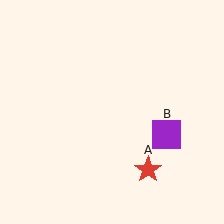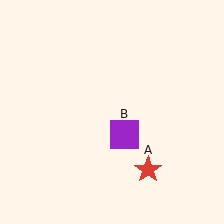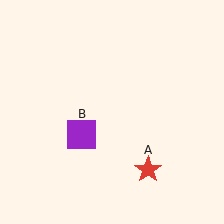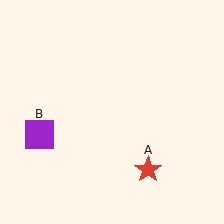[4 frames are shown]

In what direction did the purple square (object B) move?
The purple square (object B) moved left.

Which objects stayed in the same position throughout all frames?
Red star (object A) remained stationary.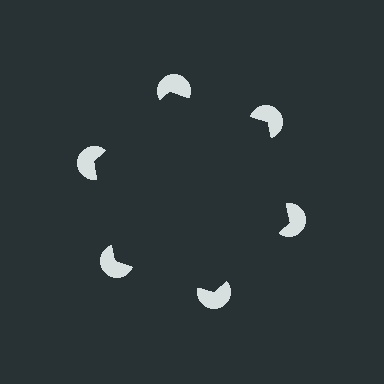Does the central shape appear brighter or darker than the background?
It typically appears slightly darker than the background, even though no actual brightness change is drawn.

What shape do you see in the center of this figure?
An illusory hexagon — its edges are inferred from the aligned wedge cuts in the pac-man discs, not physically drawn.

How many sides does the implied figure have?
6 sides.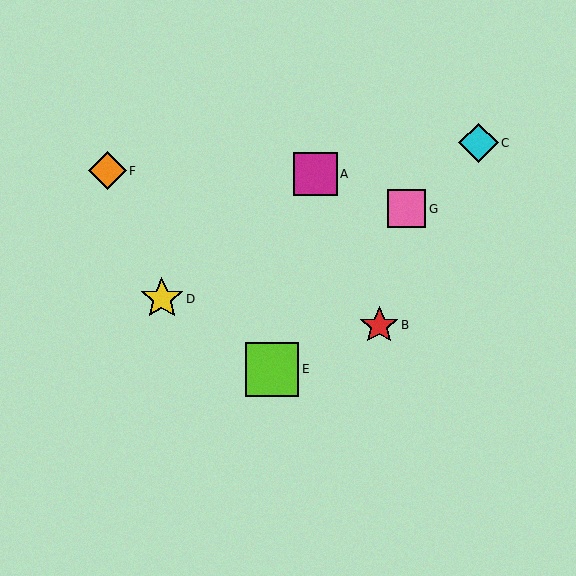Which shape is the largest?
The lime square (labeled E) is the largest.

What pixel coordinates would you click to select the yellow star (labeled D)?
Click at (162, 299) to select the yellow star D.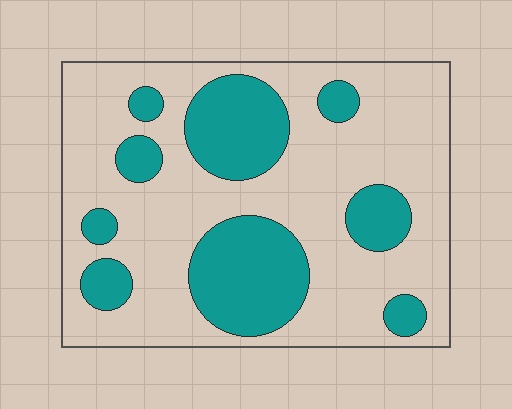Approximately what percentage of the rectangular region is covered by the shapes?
Approximately 30%.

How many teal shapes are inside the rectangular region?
9.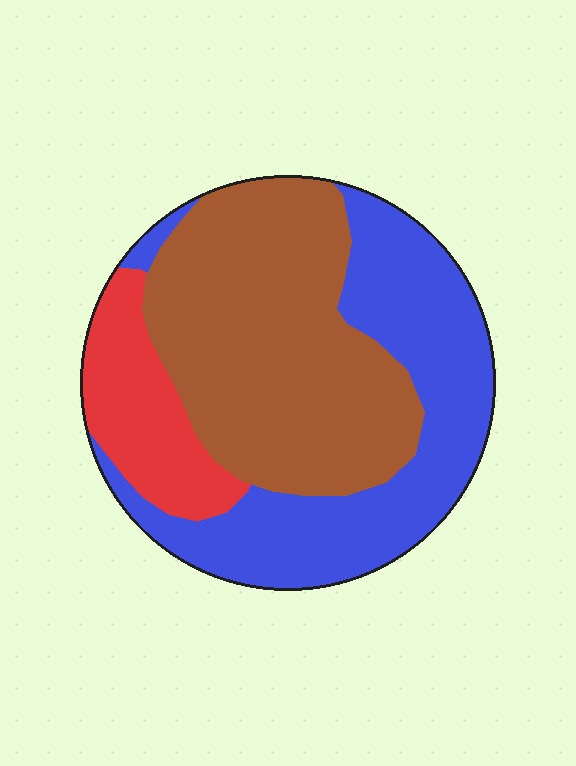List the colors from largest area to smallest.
From largest to smallest: brown, blue, red.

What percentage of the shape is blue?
Blue covers roughly 40% of the shape.